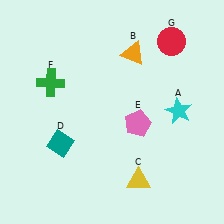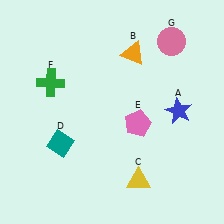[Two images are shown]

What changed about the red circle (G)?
In Image 1, G is red. In Image 2, it changed to pink.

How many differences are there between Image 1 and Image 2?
There are 2 differences between the two images.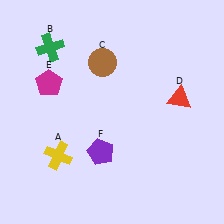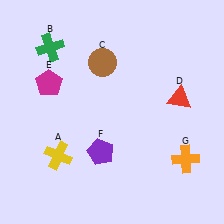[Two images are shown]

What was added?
An orange cross (G) was added in Image 2.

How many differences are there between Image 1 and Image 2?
There is 1 difference between the two images.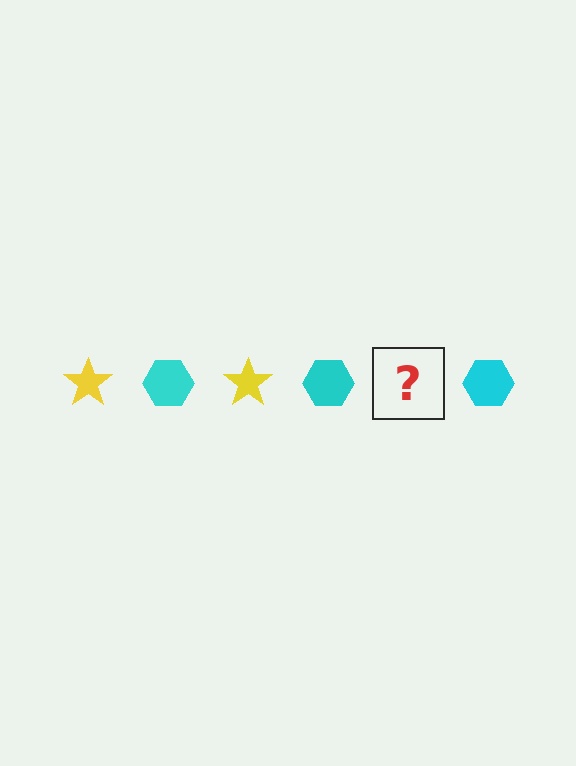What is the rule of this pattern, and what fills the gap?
The rule is that the pattern alternates between yellow star and cyan hexagon. The gap should be filled with a yellow star.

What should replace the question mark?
The question mark should be replaced with a yellow star.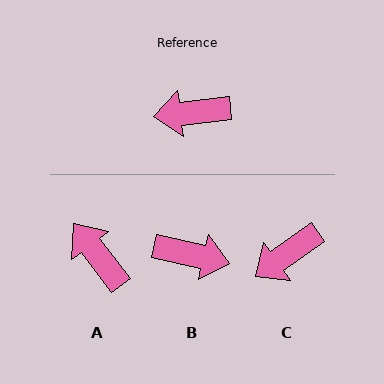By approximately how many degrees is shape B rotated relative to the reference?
Approximately 161 degrees counter-clockwise.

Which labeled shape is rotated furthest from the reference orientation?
B, about 161 degrees away.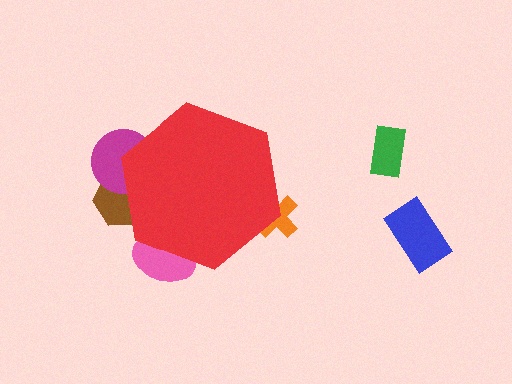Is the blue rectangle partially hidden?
No, the blue rectangle is fully visible.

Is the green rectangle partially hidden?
No, the green rectangle is fully visible.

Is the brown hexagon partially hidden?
Yes, the brown hexagon is partially hidden behind the red hexagon.